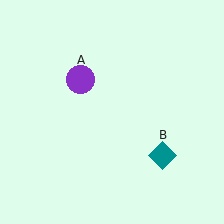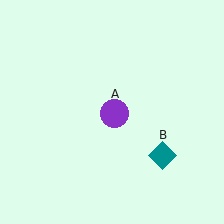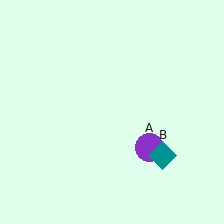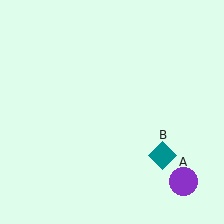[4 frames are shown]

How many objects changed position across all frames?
1 object changed position: purple circle (object A).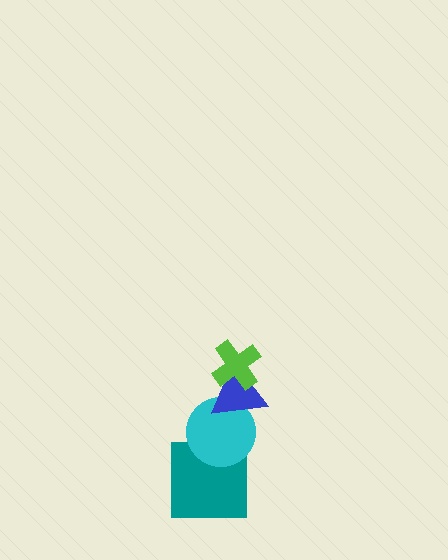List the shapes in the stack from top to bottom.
From top to bottom: the lime cross, the blue triangle, the cyan circle, the teal square.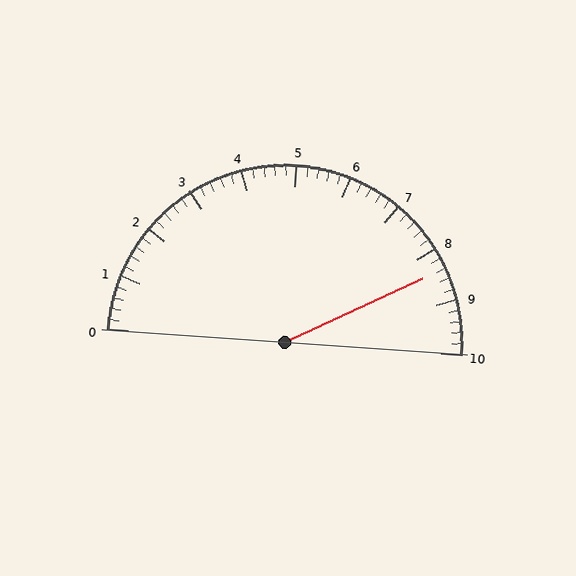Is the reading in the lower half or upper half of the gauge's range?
The reading is in the upper half of the range (0 to 10).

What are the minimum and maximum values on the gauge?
The gauge ranges from 0 to 10.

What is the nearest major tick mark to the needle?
The nearest major tick mark is 8.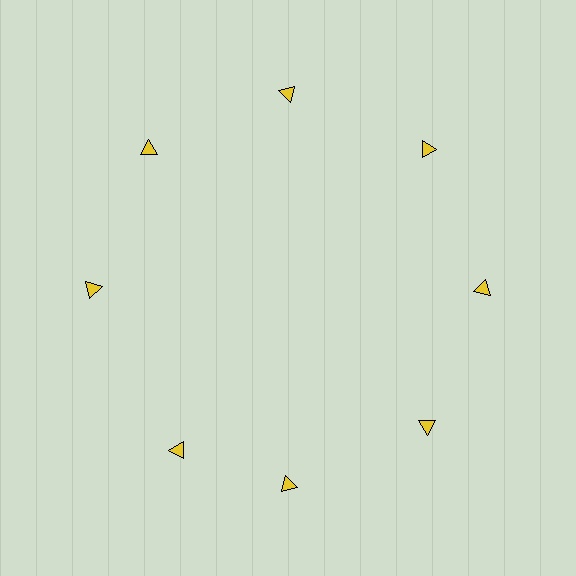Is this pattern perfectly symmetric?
No. The 8 yellow triangles are arranged in a ring, but one element near the 8 o'clock position is rotated out of alignment along the ring, breaking the 8-fold rotational symmetry.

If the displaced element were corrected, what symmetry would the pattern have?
It would have 8-fold rotational symmetry — the pattern would map onto itself every 45 degrees.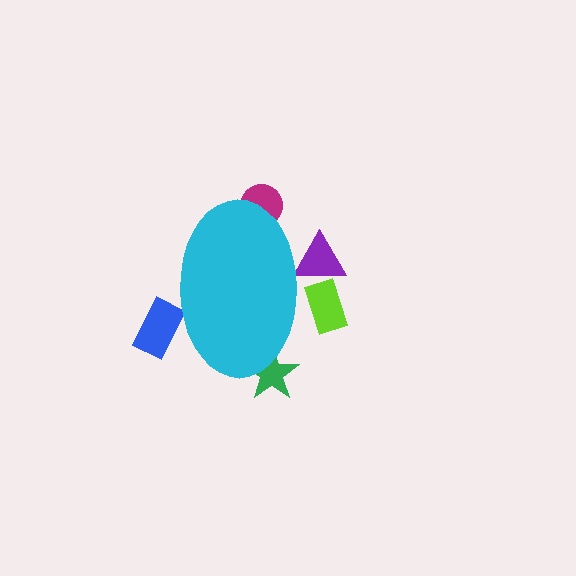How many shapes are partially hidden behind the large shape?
5 shapes are partially hidden.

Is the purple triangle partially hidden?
Yes, the purple triangle is partially hidden behind the cyan ellipse.